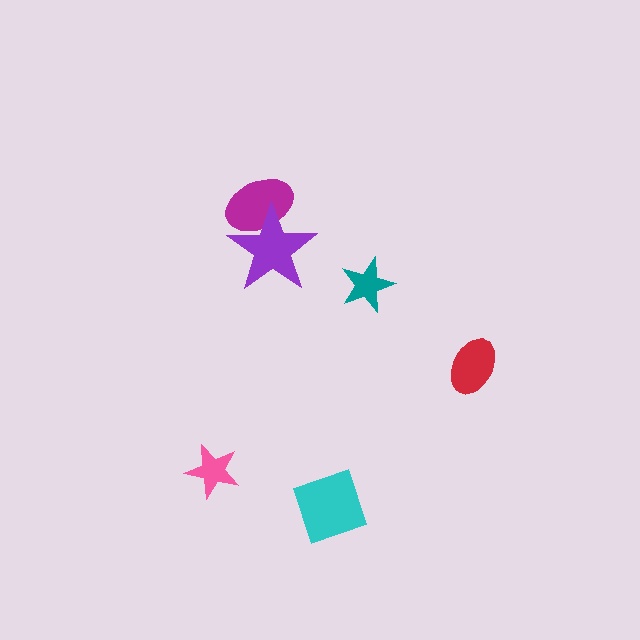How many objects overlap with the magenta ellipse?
1 object overlaps with the magenta ellipse.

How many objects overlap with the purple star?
1 object overlaps with the purple star.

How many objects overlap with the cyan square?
0 objects overlap with the cyan square.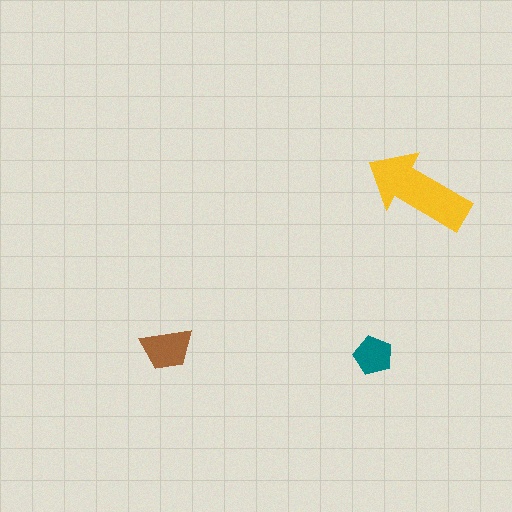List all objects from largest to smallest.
The yellow arrow, the brown trapezoid, the teal pentagon.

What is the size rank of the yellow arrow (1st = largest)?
1st.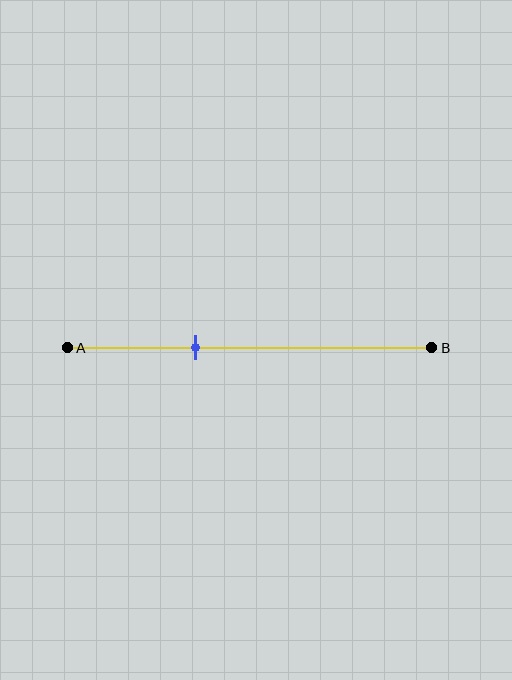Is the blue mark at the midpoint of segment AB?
No, the mark is at about 35% from A, not at the 50% midpoint.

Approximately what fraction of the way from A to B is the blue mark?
The blue mark is approximately 35% of the way from A to B.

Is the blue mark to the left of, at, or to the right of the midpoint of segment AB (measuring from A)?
The blue mark is to the left of the midpoint of segment AB.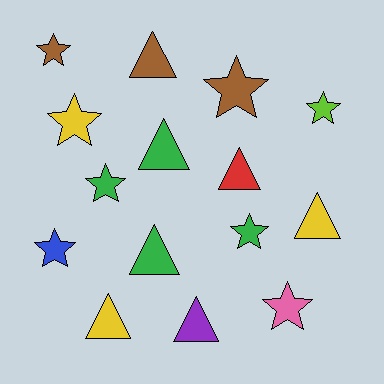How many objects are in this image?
There are 15 objects.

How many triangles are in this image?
There are 7 triangles.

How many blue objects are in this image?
There is 1 blue object.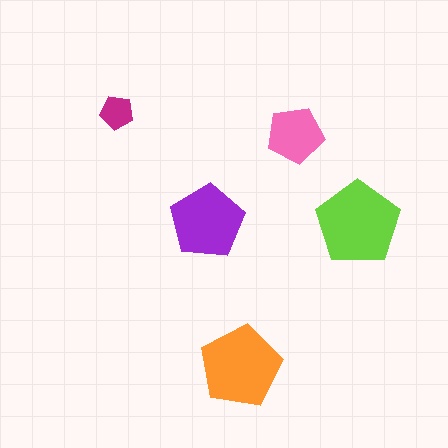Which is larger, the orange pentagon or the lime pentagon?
The lime one.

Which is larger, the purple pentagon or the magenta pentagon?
The purple one.